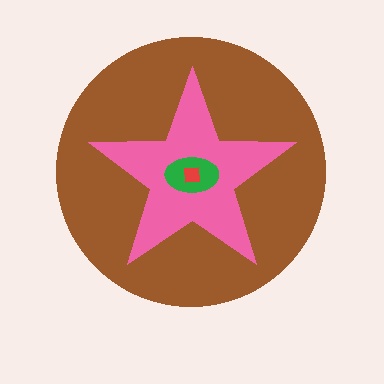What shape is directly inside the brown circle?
The pink star.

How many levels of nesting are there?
4.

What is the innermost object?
The red square.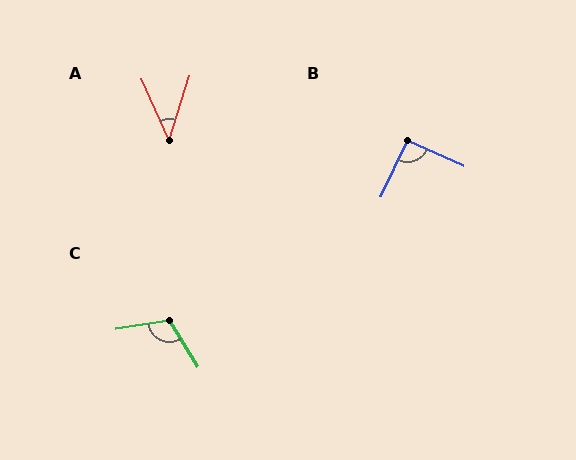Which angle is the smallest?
A, at approximately 42 degrees.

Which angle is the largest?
C, at approximately 113 degrees.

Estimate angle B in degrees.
Approximately 91 degrees.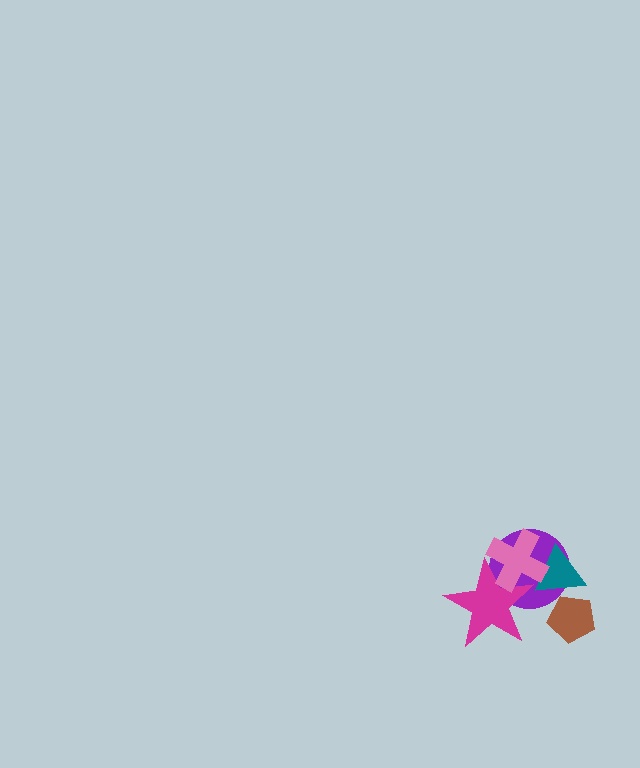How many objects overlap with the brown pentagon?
1 object overlaps with the brown pentagon.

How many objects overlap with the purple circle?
3 objects overlap with the purple circle.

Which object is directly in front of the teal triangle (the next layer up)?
The brown pentagon is directly in front of the teal triangle.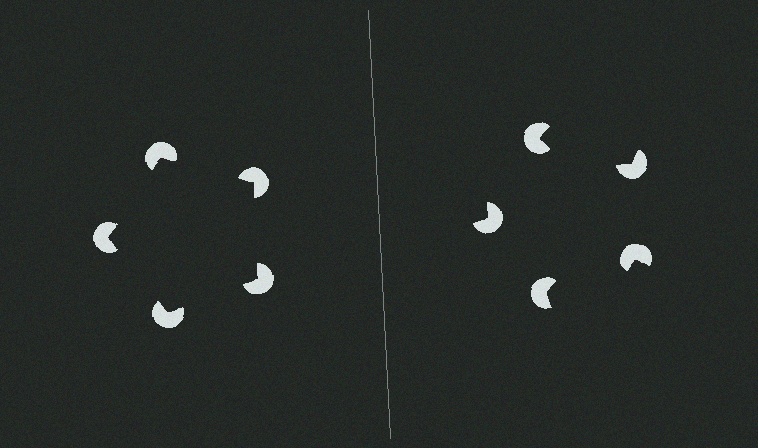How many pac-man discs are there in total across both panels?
10 — 5 on each side.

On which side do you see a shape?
An illusory pentagon appears on the left side. On the right side the wedge cuts are rotated, so no coherent shape forms.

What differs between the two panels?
The pac-man discs are positioned identically on both sides; only the wedge orientations differ. On the left they align to a pentagon; on the right they are misaligned.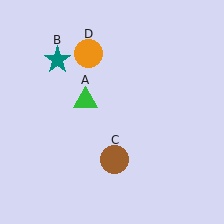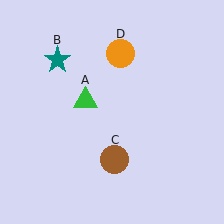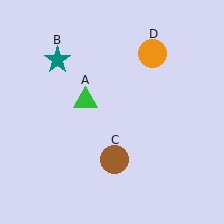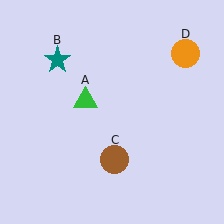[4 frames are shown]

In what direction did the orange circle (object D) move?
The orange circle (object D) moved right.